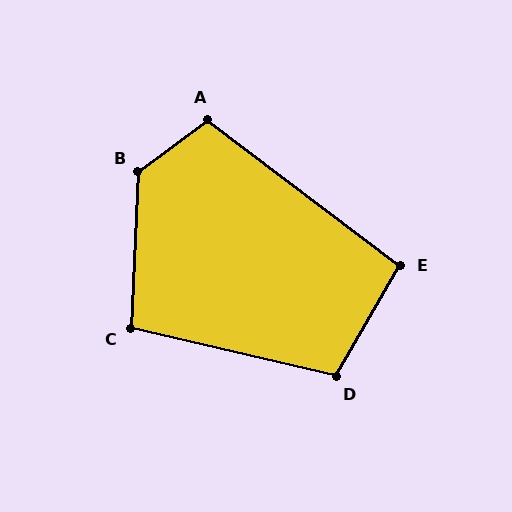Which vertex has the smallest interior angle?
E, at approximately 97 degrees.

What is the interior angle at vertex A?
Approximately 106 degrees (obtuse).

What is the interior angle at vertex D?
Approximately 107 degrees (obtuse).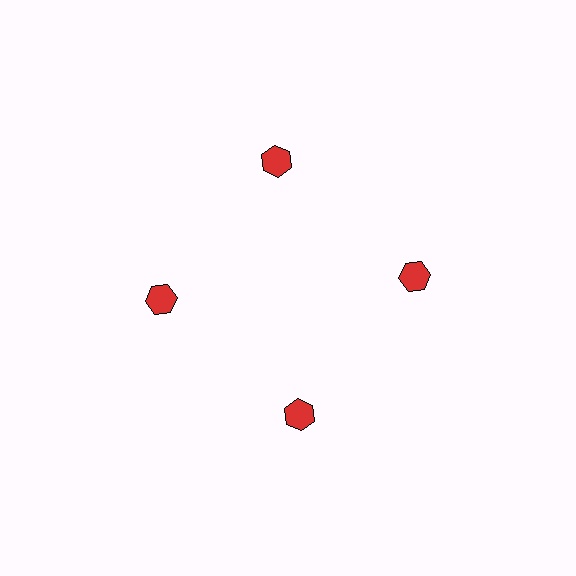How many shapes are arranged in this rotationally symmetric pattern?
There are 4 shapes, arranged in 4 groups of 1.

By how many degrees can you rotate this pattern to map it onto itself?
The pattern maps onto itself every 90 degrees of rotation.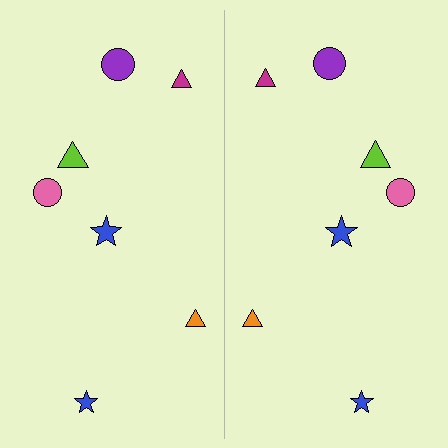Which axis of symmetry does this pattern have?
The pattern has a vertical axis of symmetry running through the center of the image.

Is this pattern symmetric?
Yes, this pattern has bilateral (reflection) symmetry.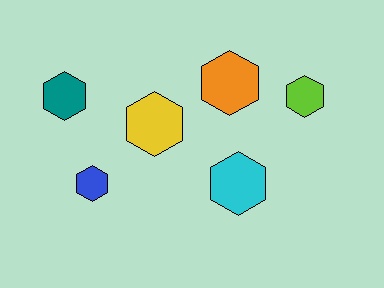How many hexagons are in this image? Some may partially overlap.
There are 6 hexagons.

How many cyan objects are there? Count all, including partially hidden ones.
There is 1 cyan object.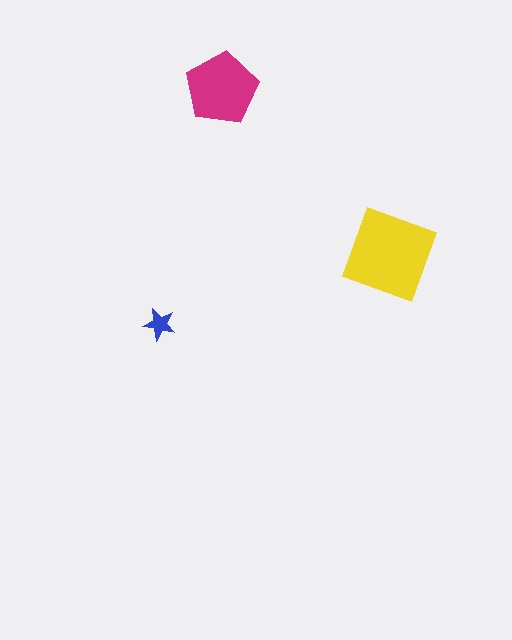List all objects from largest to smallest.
The yellow square, the magenta pentagon, the blue star.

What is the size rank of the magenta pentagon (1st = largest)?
2nd.